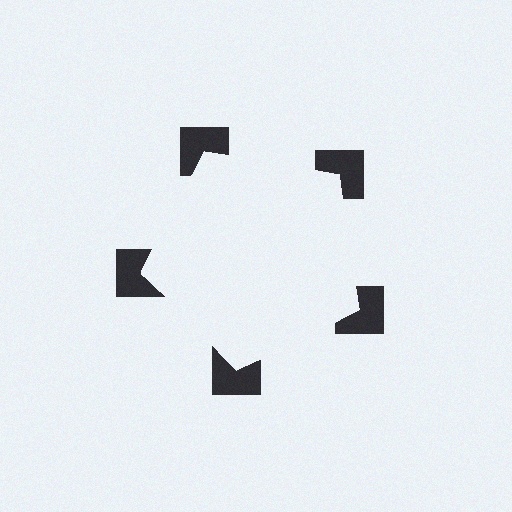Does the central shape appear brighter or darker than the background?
It typically appears slightly brighter than the background, even though no actual brightness change is drawn.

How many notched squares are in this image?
There are 5 — one at each vertex of the illusory pentagon.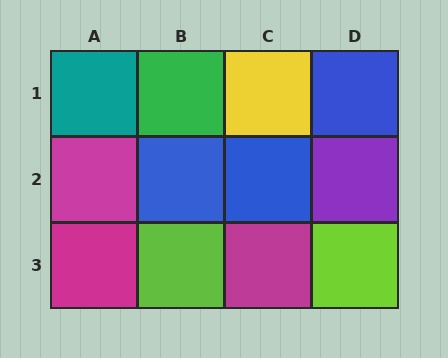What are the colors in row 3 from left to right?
Magenta, lime, magenta, lime.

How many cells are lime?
2 cells are lime.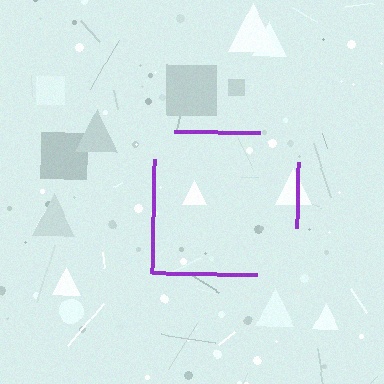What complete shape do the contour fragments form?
The contour fragments form a square.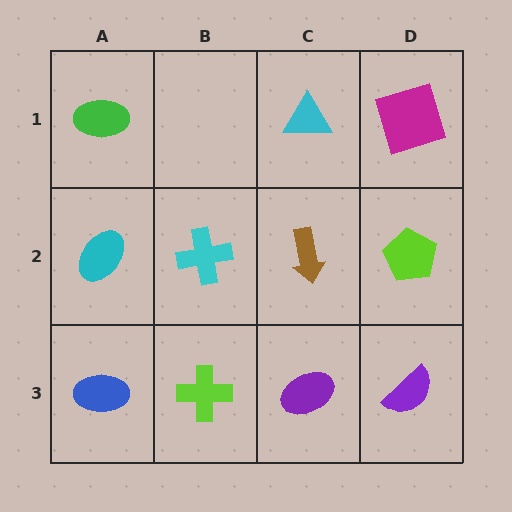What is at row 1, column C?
A cyan triangle.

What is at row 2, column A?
A cyan ellipse.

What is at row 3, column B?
A lime cross.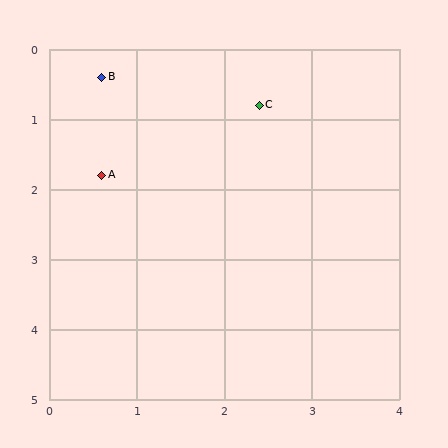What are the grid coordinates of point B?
Point B is at approximately (0.6, 0.4).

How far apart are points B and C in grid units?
Points B and C are about 1.8 grid units apart.